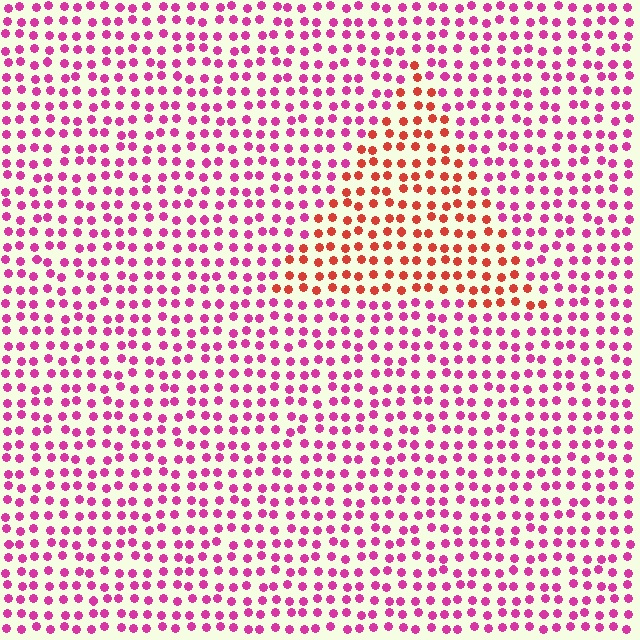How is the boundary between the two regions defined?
The boundary is defined purely by a slight shift in hue (about 45 degrees). Spacing, size, and orientation are identical on both sides.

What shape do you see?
I see a triangle.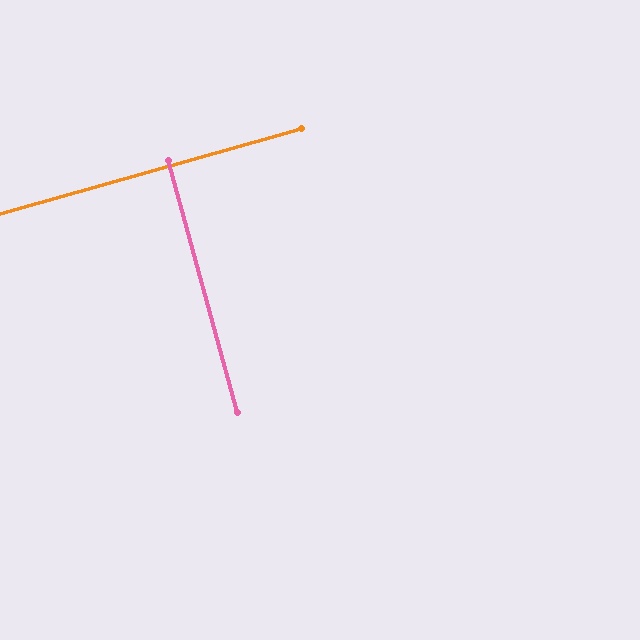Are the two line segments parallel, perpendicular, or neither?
Perpendicular — they meet at approximately 90°.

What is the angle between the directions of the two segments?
Approximately 90 degrees.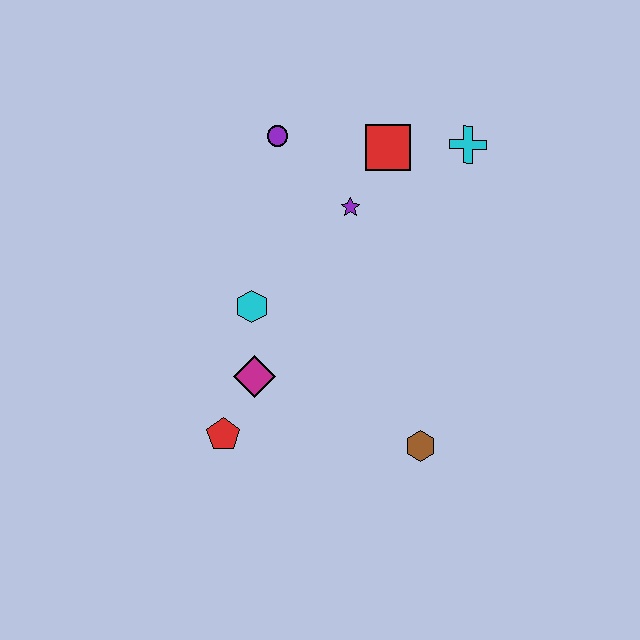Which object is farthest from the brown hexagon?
The purple circle is farthest from the brown hexagon.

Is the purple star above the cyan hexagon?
Yes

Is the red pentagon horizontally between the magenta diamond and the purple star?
No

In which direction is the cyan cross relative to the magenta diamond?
The cyan cross is above the magenta diamond.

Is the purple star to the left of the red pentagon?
No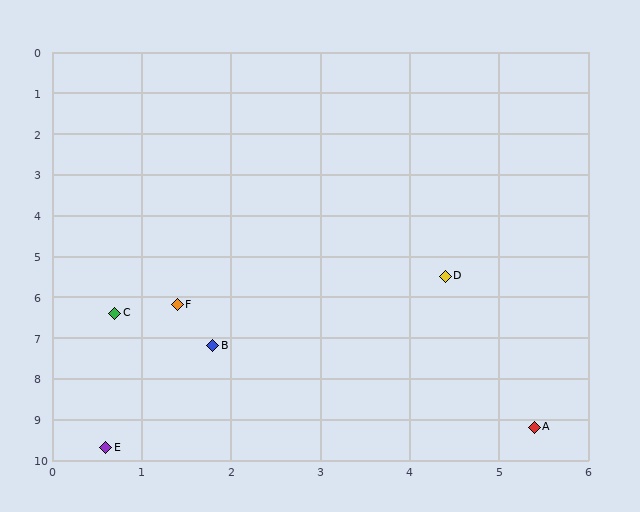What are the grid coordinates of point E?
Point E is at approximately (0.6, 9.7).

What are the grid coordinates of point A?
Point A is at approximately (5.4, 9.2).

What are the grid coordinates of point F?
Point F is at approximately (1.4, 6.2).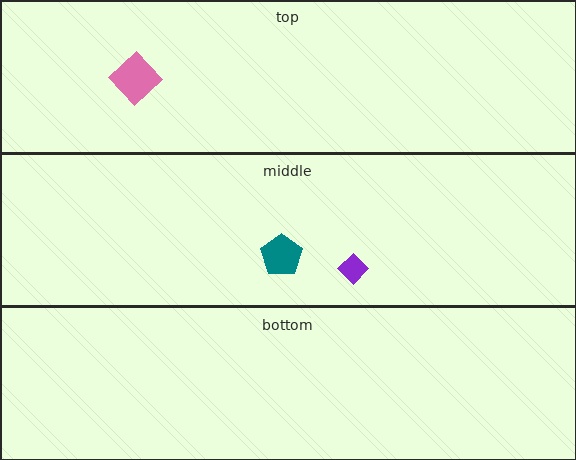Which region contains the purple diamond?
The middle region.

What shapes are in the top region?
The pink diamond.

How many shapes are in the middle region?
2.